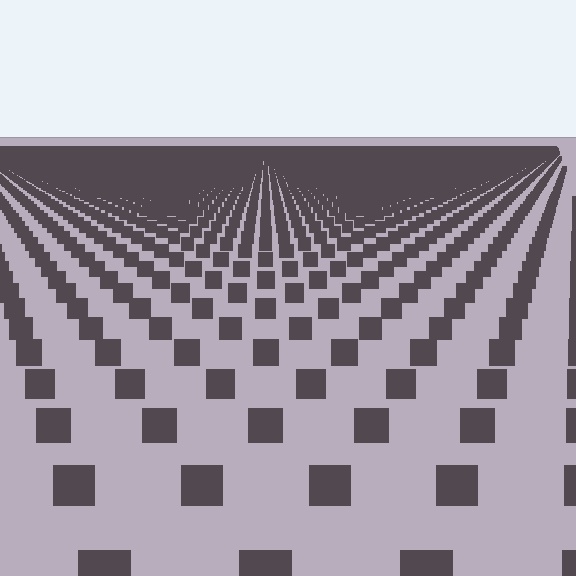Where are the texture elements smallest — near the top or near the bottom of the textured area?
Near the top.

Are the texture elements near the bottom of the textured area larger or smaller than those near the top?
Larger. Near the bottom, elements are closer to the viewer and appear at a bigger on-screen size.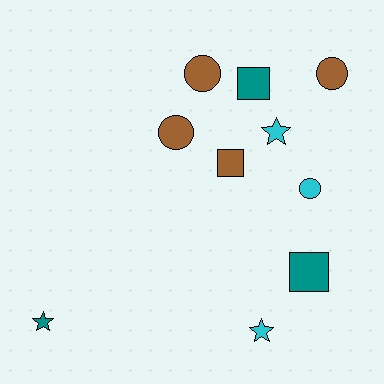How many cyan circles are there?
There is 1 cyan circle.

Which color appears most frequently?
Brown, with 4 objects.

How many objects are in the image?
There are 10 objects.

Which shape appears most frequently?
Circle, with 4 objects.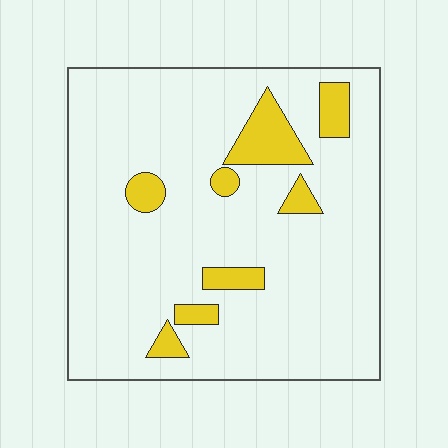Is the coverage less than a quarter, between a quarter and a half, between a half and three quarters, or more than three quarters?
Less than a quarter.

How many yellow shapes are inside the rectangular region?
8.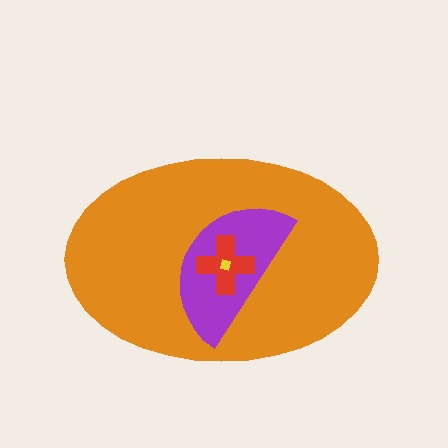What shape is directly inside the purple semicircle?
The red cross.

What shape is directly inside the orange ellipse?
The purple semicircle.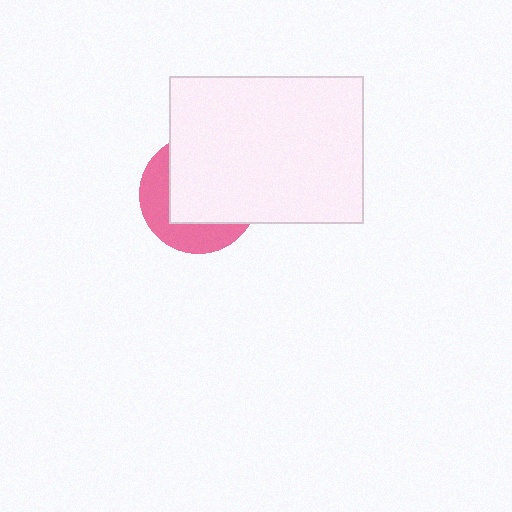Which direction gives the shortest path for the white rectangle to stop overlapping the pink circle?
Moving toward the upper-right gives the shortest separation.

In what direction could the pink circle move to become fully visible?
The pink circle could move toward the lower-left. That would shift it out from behind the white rectangle entirely.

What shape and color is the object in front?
The object in front is a white rectangle.